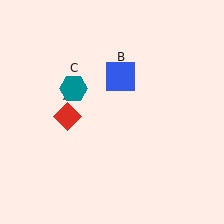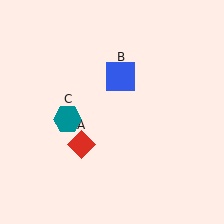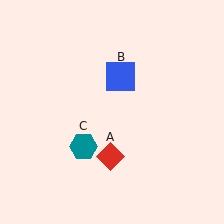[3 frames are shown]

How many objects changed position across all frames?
2 objects changed position: red diamond (object A), teal hexagon (object C).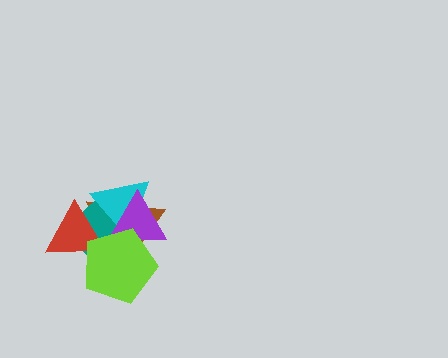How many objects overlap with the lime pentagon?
5 objects overlap with the lime pentagon.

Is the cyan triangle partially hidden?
Yes, it is partially covered by another shape.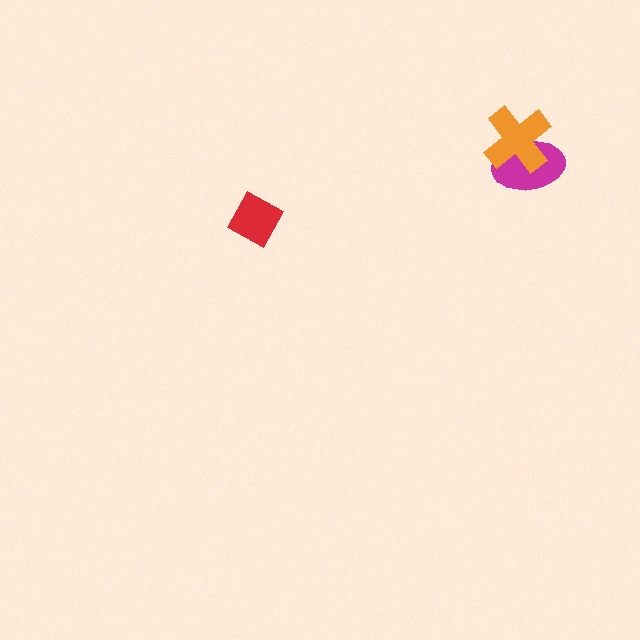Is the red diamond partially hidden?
No, no other shape covers it.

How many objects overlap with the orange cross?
1 object overlaps with the orange cross.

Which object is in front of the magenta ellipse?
The orange cross is in front of the magenta ellipse.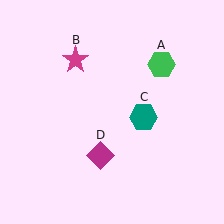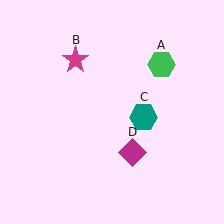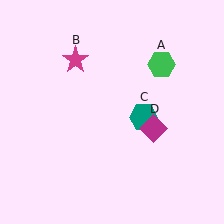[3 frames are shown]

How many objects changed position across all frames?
1 object changed position: magenta diamond (object D).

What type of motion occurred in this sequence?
The magenta diamond (object D) rotated counterclockwise around the center of the scene.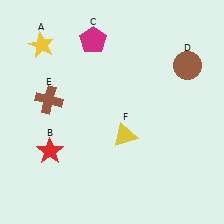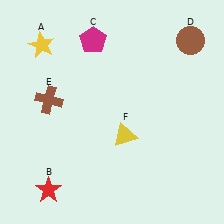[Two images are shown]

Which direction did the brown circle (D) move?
The brown circle (D) moved up.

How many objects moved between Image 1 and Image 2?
2 objects moved between the two images.